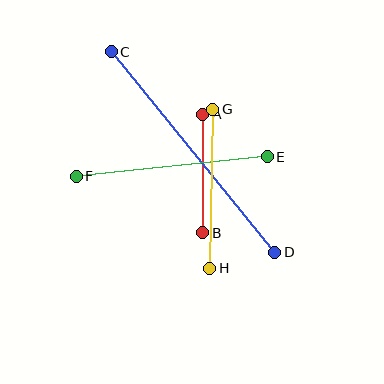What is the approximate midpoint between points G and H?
The midpoint is at approximately (211, 189) pixels.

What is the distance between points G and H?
The distance is approximately 159 pixels.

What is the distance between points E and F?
The distance is approximately 192 pixels.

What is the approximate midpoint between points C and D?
The midpoint is at approximately (193, 152) pixels.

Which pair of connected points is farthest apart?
Points C and D are farthest apart.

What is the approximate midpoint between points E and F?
The midpoint is at approximately (172, 166) pixels.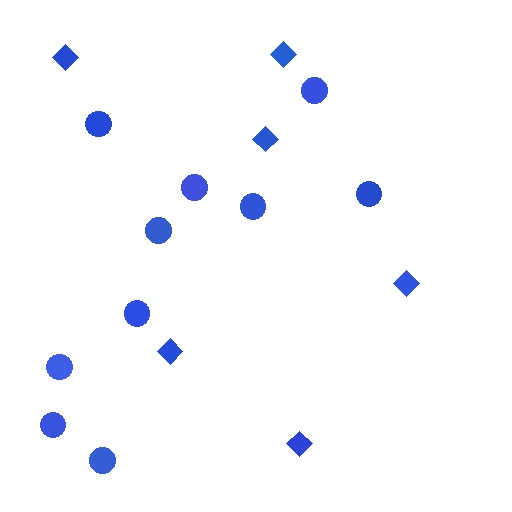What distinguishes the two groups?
There are 2 groups: one group of diamonds (6) and one group of circles (10).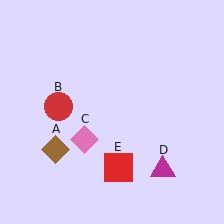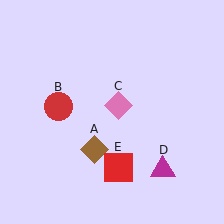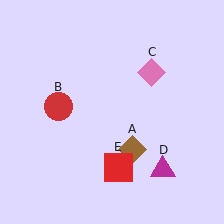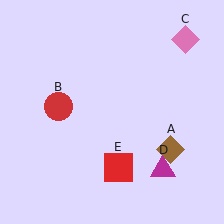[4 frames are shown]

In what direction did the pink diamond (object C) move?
The pink diamond (object C) moved up and to the right.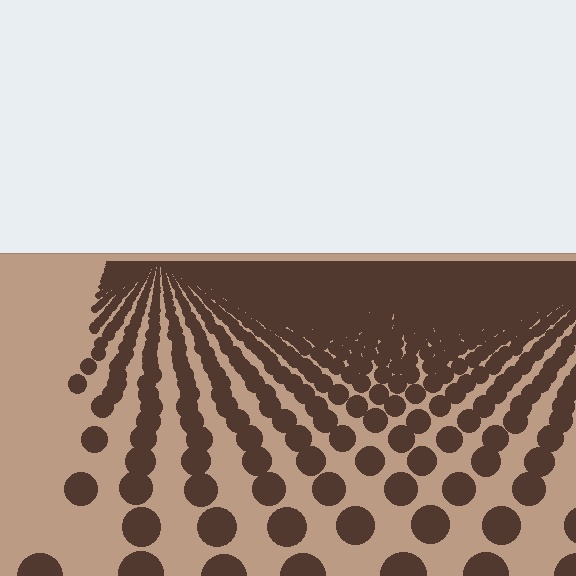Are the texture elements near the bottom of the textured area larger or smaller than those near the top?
Larger. Near the bottom, elements are closer to the viewer and appear at a bigger on-screen size.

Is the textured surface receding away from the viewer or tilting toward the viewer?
The surface is receding away from the viewer. Texture elements get smaller and denser toward the top.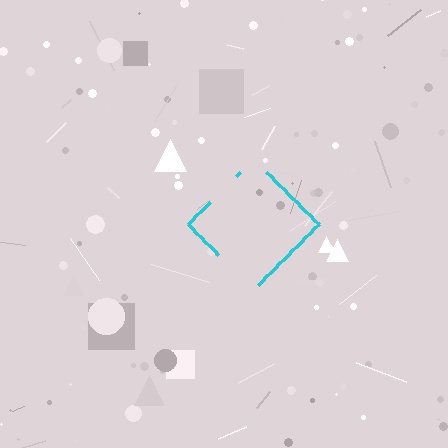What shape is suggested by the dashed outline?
The dashed outline suggests a diamond.